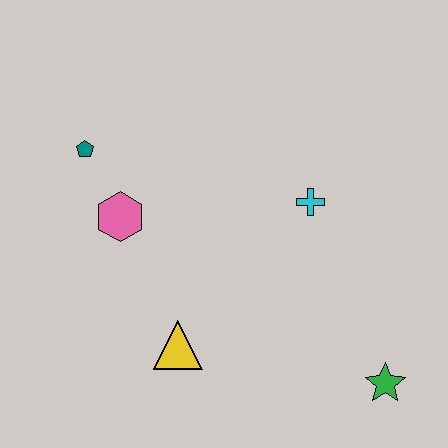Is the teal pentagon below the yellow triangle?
No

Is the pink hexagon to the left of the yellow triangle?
Yes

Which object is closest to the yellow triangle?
The pink hexagon is closest to the yellow triangle.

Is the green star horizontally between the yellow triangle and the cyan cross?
No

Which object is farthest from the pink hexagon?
The green star is farthest from the pink hexagon.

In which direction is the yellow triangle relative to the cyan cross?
The yellow triangle is below the cyan cross.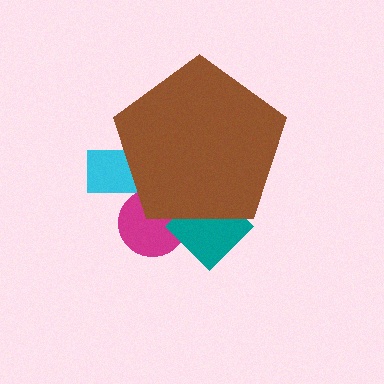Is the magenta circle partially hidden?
Yes, the magenta circle is partially hidden behind the brown pentagon.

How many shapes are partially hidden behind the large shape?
3 shapes are partially hidden.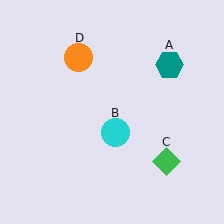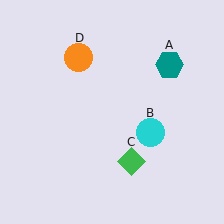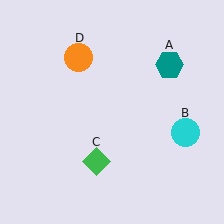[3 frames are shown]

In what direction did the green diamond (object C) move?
The green diamond (object C) moved left.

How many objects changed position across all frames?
2 objects changed position: cyan circle (object B), green diamond (object C).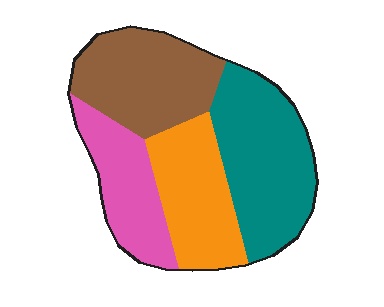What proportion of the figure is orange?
Orange takes up about one quarter (1/4) of the figure.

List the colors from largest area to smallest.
From largest to smallest: teal, brown, orange, pink.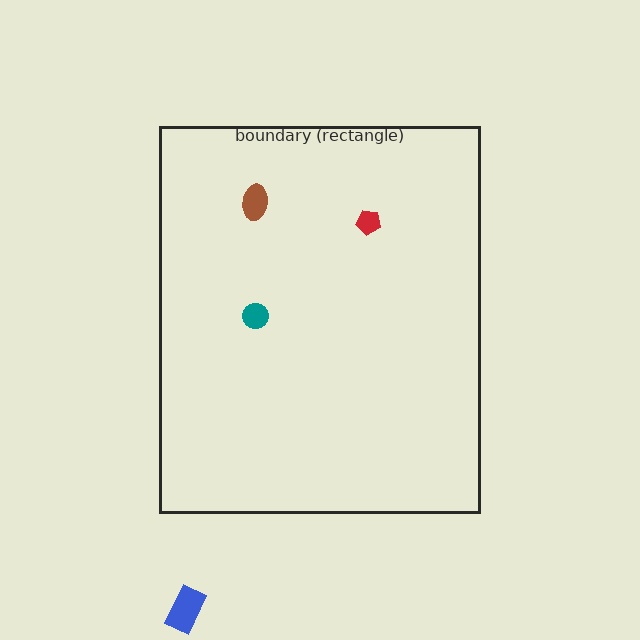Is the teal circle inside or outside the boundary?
Inside.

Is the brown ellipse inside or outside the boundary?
Inside.